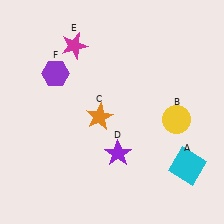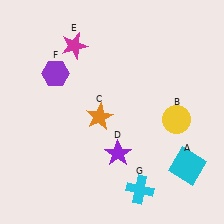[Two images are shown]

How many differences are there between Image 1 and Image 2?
There is 1 difference between the two images.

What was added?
A cyan cross (G) was added in Image 2.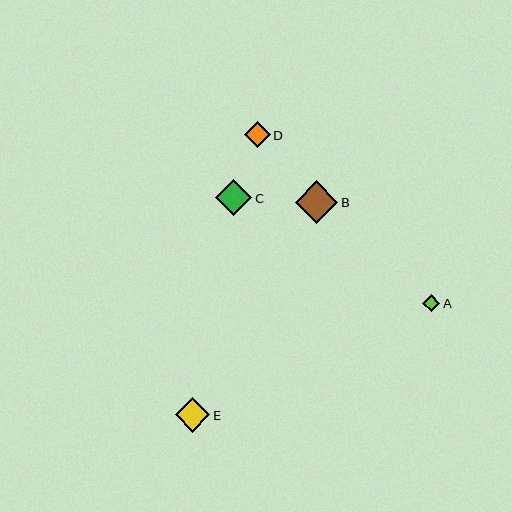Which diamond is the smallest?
Diamond A is the smallest with a size of approximately 17 pixels.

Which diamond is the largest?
Diamond B is the largest with a size of approximately 42 pixels.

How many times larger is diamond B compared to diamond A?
Diamond B is approximately 2.5 times the size of diamond A.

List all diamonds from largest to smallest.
From largest to smallest: B, C, E, D, A.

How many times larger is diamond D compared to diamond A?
Diamond D is approximately 1.6 times the size of diamond A.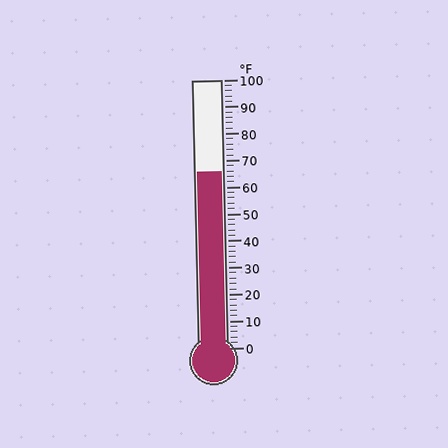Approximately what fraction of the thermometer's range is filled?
The thermometer is filled to approximately 65% of its range.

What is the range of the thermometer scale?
The thermometer scale ranges from 0°F to 100°F.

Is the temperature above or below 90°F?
The temperature is below 90°F.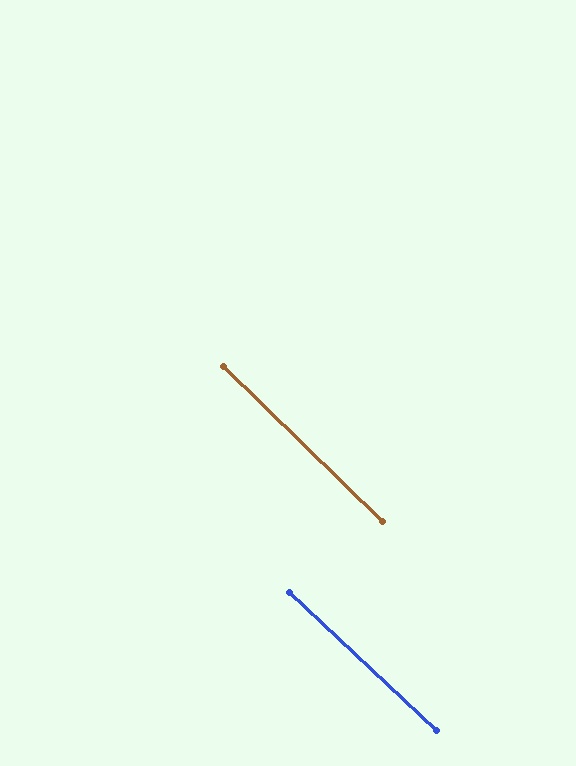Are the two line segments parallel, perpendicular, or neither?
Parallel — their directions differ by only 1.1°.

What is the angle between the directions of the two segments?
Approximately 1 degree.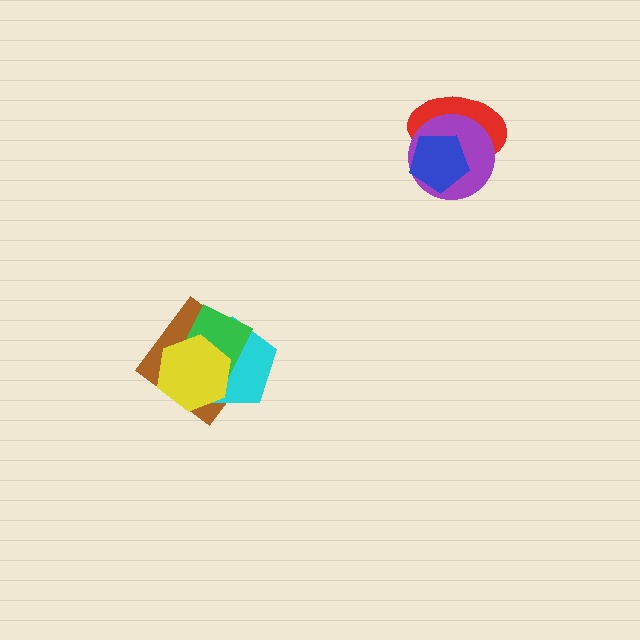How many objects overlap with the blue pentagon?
2 objects overlap with the blue pentagon.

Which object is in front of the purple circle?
The blue pentagon is in front of the purple circle.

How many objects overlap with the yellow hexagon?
3 objects overlap with the yellow hexagon.